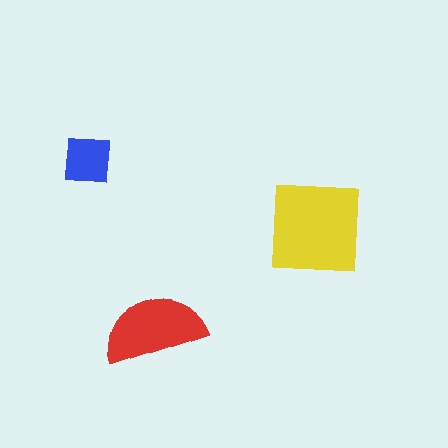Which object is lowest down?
The red semicircle is bottommost.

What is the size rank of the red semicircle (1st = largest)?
2nd.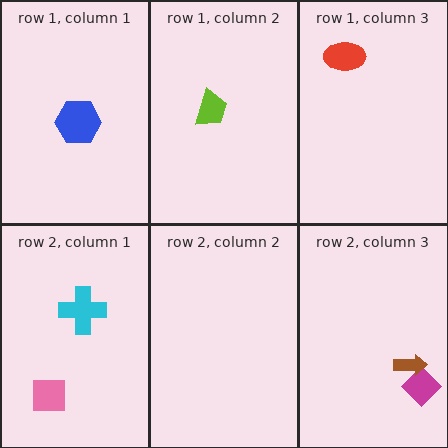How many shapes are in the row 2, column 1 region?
2.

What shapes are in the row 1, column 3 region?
The red ellipse.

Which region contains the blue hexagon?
The row 1, column 1 region.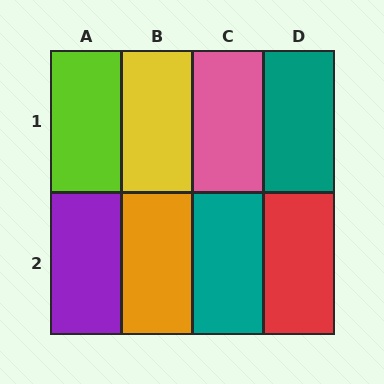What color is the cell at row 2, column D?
Red.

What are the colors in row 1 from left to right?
Lime, yellow, pink, teal.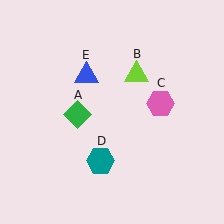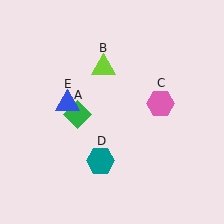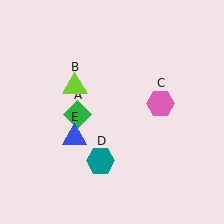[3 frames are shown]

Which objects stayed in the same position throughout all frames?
Green diamond (object A) and pink hexagon (object C) and teal hexagon (object D) remained stationary.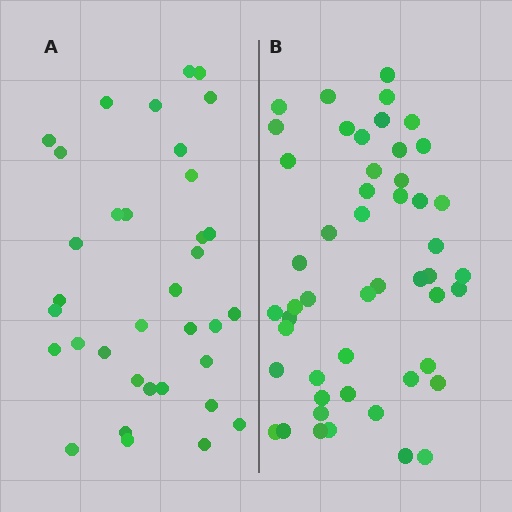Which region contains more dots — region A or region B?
Region B (the right region) has more dots.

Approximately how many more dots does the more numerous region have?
Region B has approximately 15 more dots than region A.